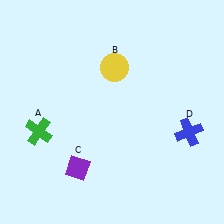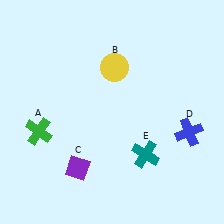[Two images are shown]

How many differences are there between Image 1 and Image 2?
There is 1 difference between the two images.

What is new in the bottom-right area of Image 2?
A teal cross (E) was added in the bottom-right area of Image 2.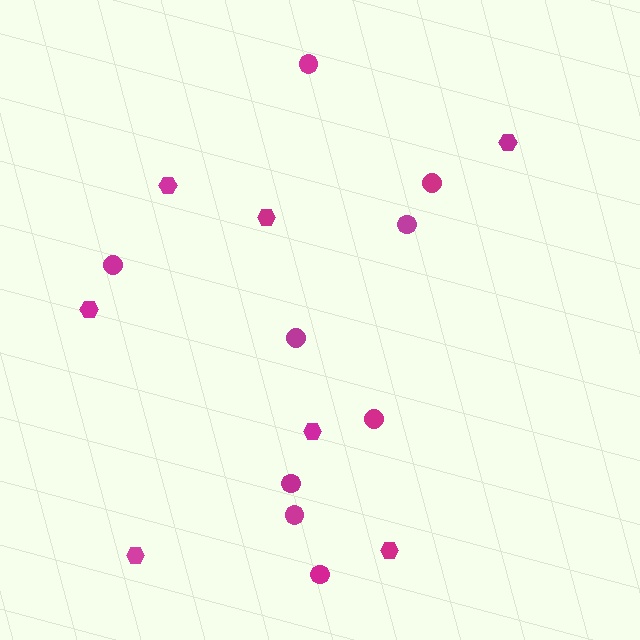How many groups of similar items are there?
There are 2 groups: one group of circles (9) and one group of hexagons (7).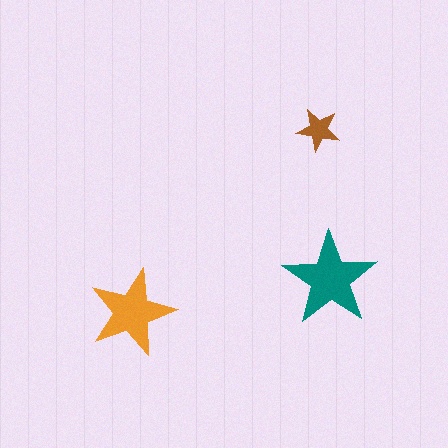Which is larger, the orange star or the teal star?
The teal one.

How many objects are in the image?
There are 3 objects in the image.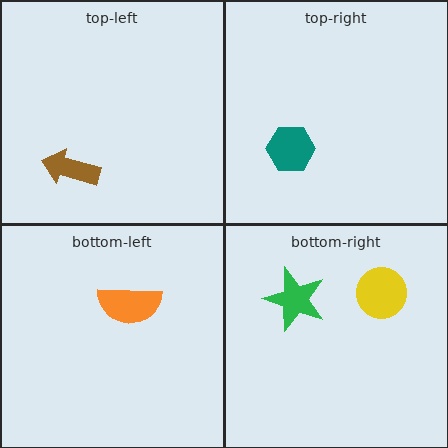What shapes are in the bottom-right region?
The yellow circle, the green star.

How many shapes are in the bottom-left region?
1.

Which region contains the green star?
The bottom-right region.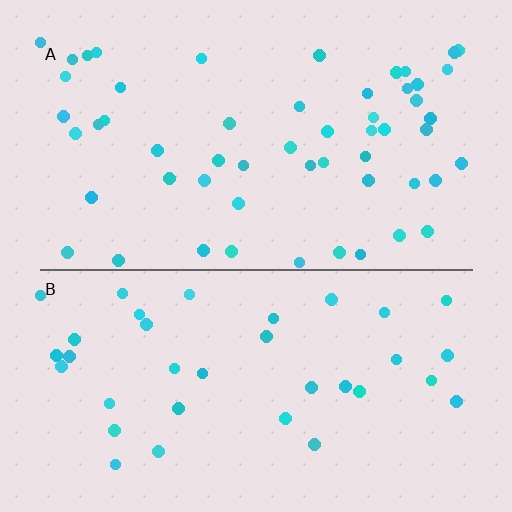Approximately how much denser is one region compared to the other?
Approximately 1.6× — region A over region B.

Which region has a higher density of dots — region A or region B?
A (the top).